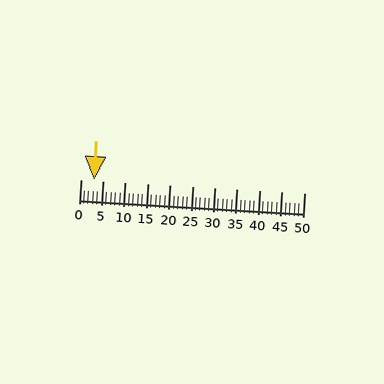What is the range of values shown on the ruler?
The ruler shows values from 0 to 50.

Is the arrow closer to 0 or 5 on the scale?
The arrow is closer to 5.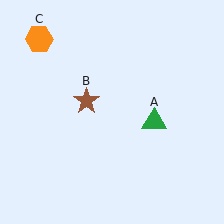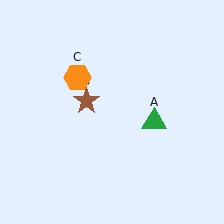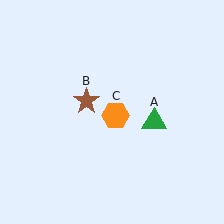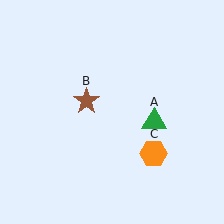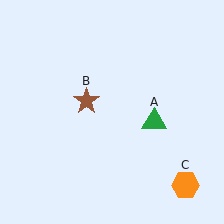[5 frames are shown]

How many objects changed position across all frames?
1 object changed position: orange hexagon (object C).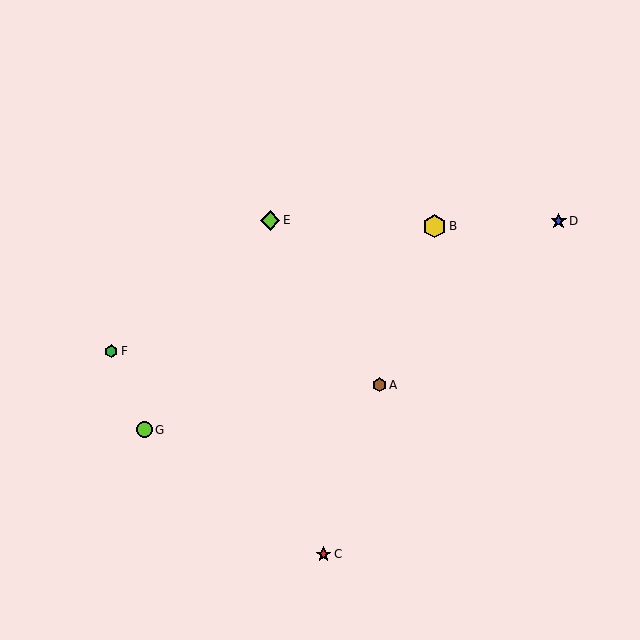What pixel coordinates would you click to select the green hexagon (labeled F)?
Click at (111, 351) to select the green hexagon F.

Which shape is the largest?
The yellow hexagon (labeled B) is the largest.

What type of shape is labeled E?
Shape E is a lime diamond.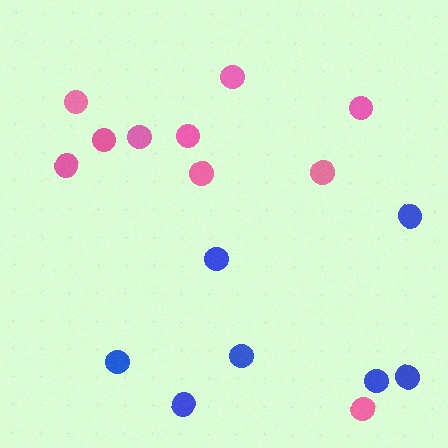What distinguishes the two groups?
There are 2 groups: one group of pink circles (10) and one group of blue circles (7).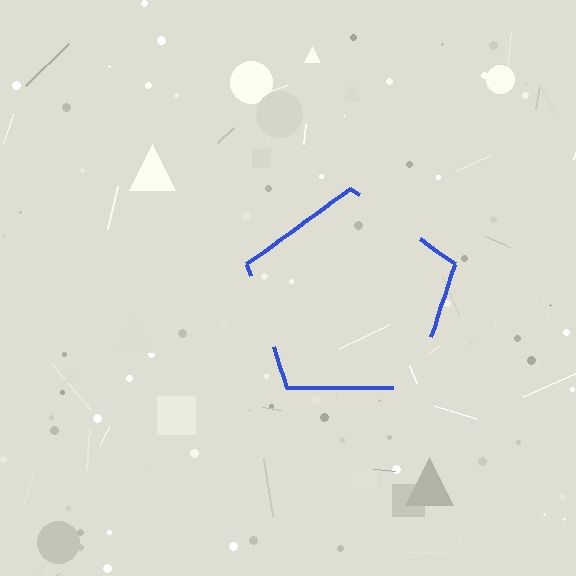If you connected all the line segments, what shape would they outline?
They would outline a pentagon.